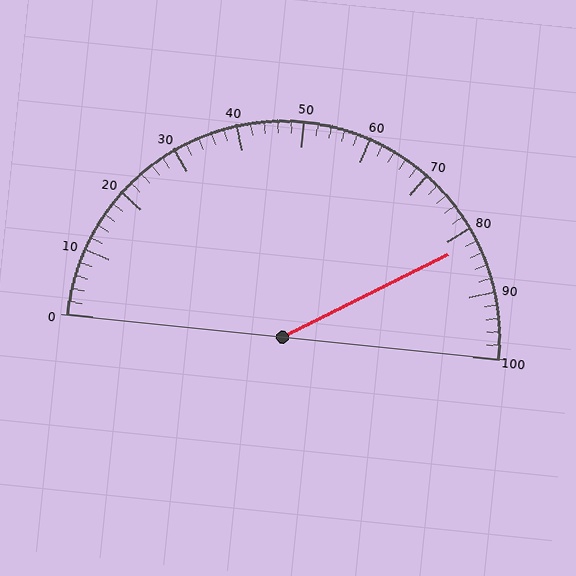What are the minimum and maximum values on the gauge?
The gauge ranges from 0 to 100.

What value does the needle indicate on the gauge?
The needle indicates approximately 82.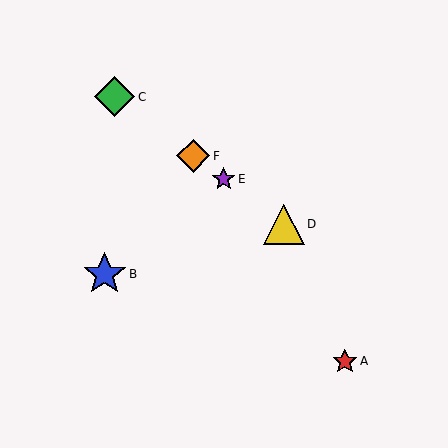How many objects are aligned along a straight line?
4 objects (C, D, E, F) are aligned along a straight line.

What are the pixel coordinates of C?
Object C is at (115, 97).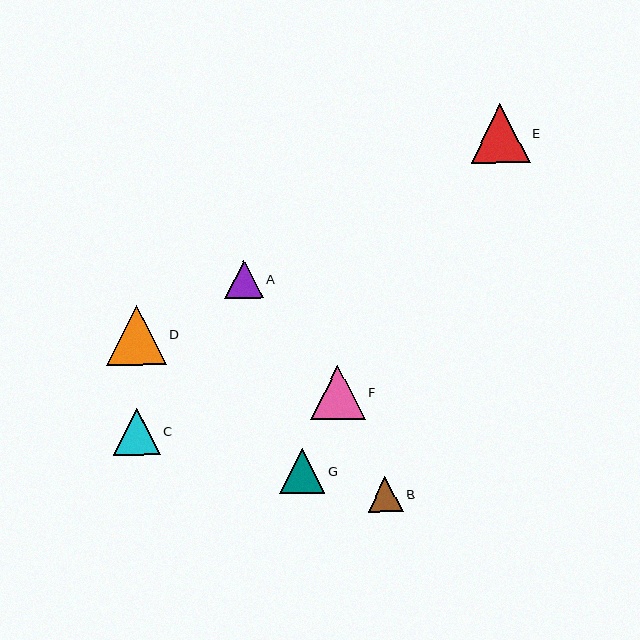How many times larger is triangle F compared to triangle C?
Triangle F is approximately 1.2 times the size of triangle C.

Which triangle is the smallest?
Triangle B is the smallest with a size of approximately 36 pixels.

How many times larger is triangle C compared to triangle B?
Triangle C is approximately 1.3 times the size of triangle B.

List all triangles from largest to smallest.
From largest to smallest: D, E, F, C, G, A, B.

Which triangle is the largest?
Triangle D is the largest with a size of approximately 60 pixels.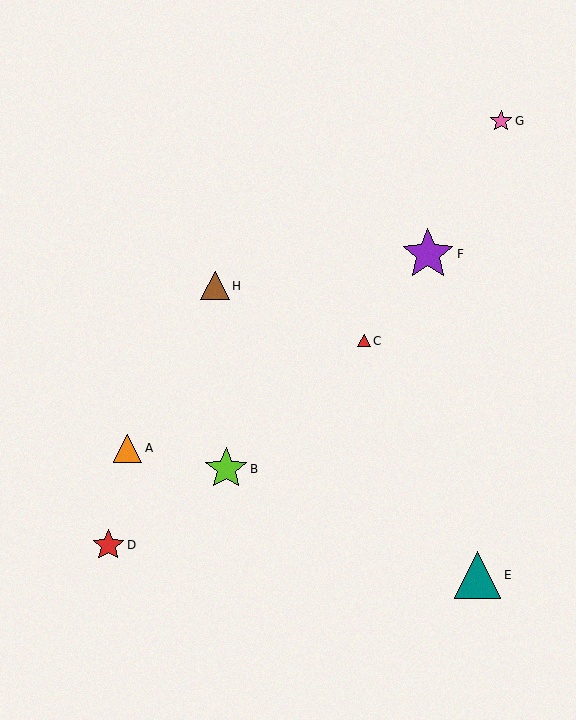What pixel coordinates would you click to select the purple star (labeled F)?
Click at (428, 254) to select the purple star F.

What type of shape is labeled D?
Shape D is a red star.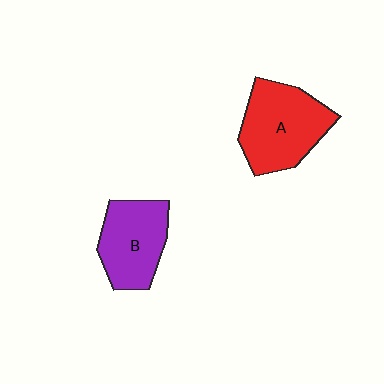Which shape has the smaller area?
Shape B (purple).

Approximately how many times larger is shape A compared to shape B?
Approximately 1.2 times.